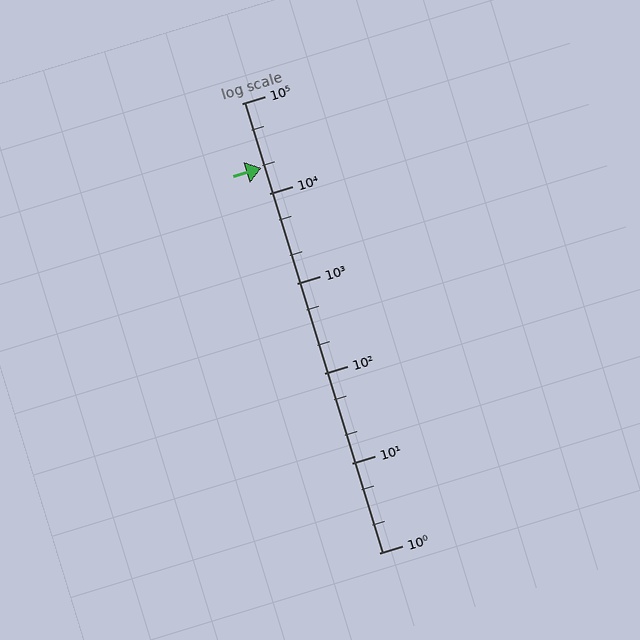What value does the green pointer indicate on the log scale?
The pointer indicates approximately 19000.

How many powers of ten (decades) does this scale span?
The scale spans 5 decades, from 1 to 100000.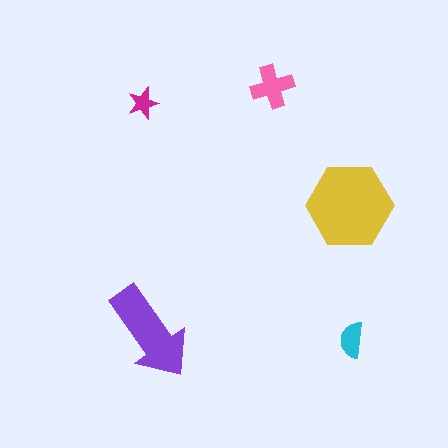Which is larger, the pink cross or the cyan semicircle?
The pink cross.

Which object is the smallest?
The magenta star.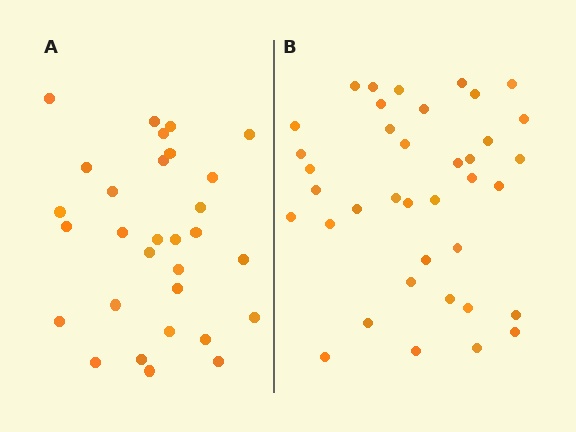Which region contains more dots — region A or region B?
Region B (the right region) has more dots.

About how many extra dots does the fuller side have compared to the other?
Region B has roughly 8 or so more dots than region A.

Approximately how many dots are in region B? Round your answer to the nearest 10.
About 40 dots. (The exact count is 38, which rounds to 40.)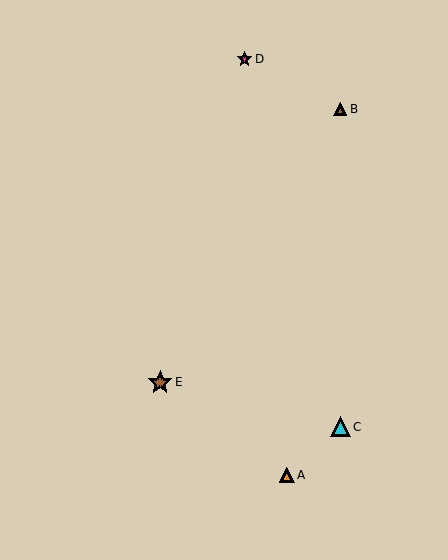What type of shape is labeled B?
Shape B is a brown triangle.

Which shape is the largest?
The brown star (labeled E) is the largest.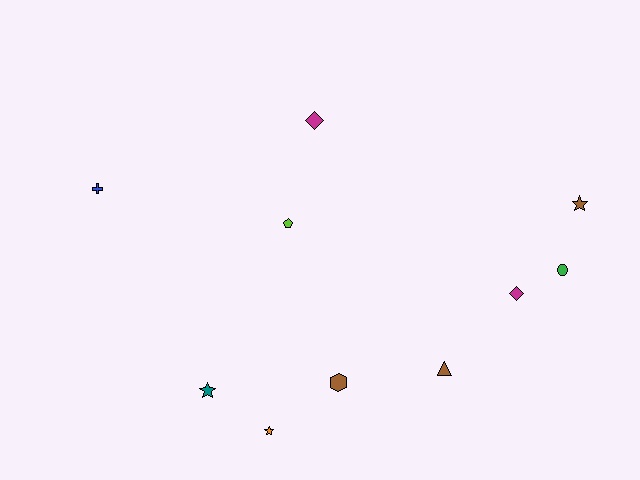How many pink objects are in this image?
There are no pink objects.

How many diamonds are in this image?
There are 2 diamonds.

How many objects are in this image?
There are 10 objects.